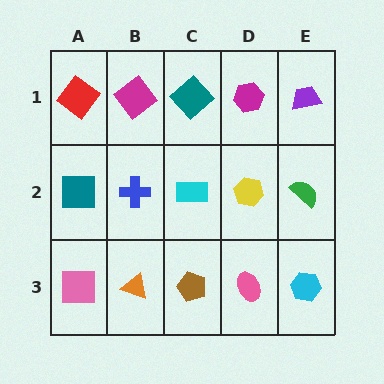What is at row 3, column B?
An orange triangle.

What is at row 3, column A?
A pink square.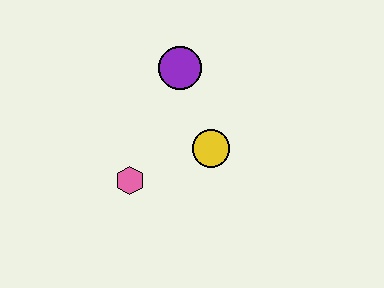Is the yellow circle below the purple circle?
Yes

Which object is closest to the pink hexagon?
The yellow circle is closest to the pink hexagon.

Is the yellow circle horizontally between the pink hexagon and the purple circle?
No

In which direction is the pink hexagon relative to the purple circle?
The pink hexagon is below the purple circle.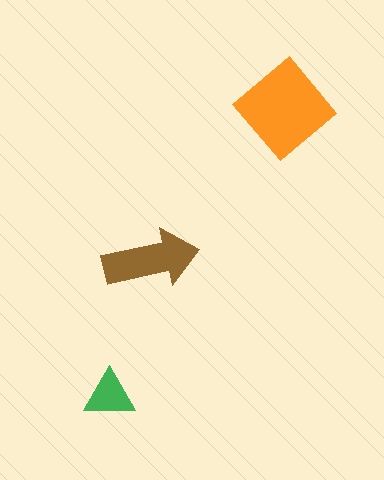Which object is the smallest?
The green triangle.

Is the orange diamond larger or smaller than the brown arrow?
Larger.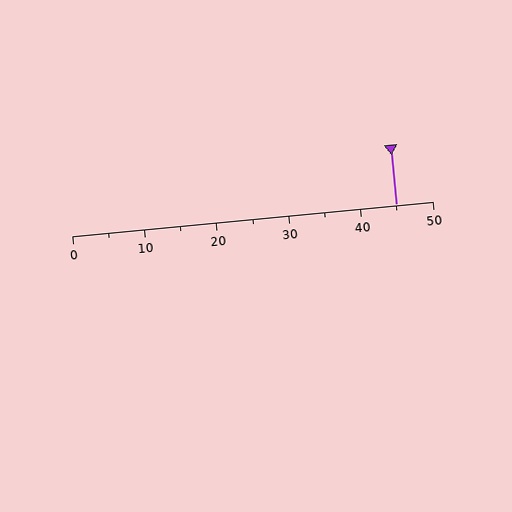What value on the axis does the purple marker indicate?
The marker indicates approximately 45.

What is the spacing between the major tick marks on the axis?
The major ticks are spaced 10 apart.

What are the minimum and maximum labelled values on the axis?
The axis runs from 0 to 50.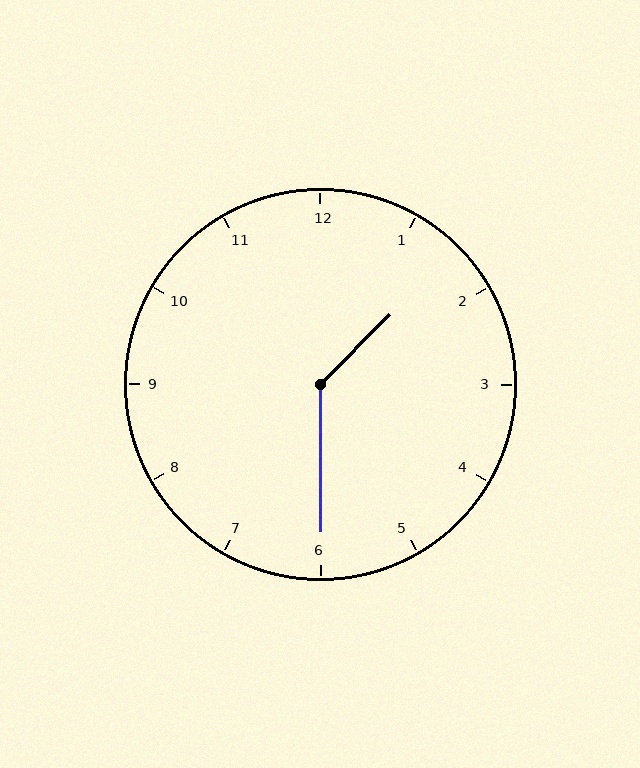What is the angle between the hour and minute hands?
Approximately 135 degrees.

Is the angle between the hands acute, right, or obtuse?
It is obtuse.